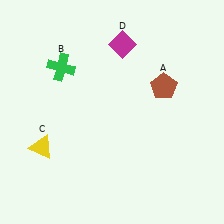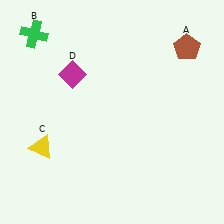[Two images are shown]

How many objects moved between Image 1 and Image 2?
3 objects moved between the two images.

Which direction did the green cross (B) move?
The green cross (B) moved up.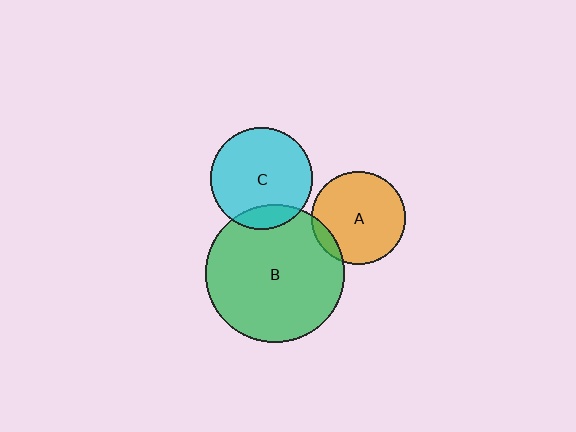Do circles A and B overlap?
Yes.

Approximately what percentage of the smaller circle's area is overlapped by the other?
Approximately 10%.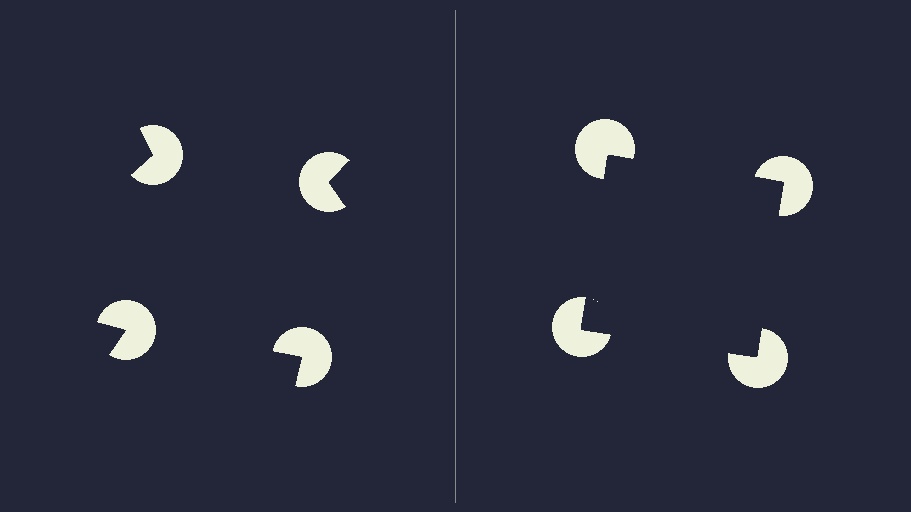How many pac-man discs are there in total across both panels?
8 — 4 on each side.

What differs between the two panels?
The pac-man discs are positioned identically on both sides; only the wedge orientations differ. On the right they align to a square; on the left they are misaligned.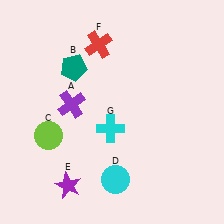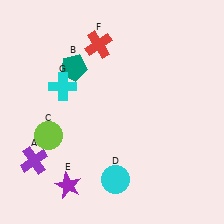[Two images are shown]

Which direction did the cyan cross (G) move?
The cyan cross (G) moved left.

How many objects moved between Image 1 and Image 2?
2 objects moved between the two images.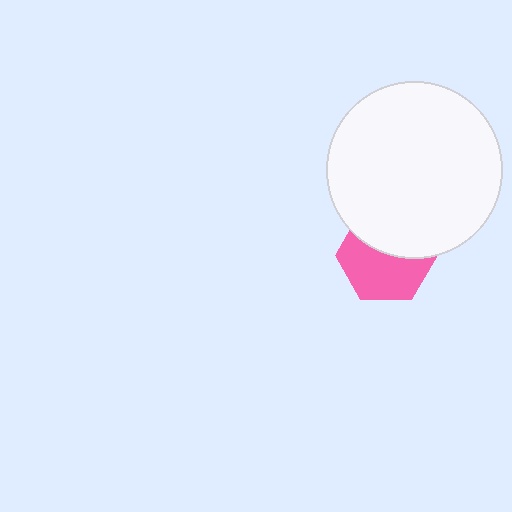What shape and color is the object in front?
The object in front is a white circle.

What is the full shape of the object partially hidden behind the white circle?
The partially hidden object is a pink hexagon.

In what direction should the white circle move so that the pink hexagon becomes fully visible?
The white circle should move up. That is the shortest direction to clear the overlap and leave the pink hexagon fully visible.